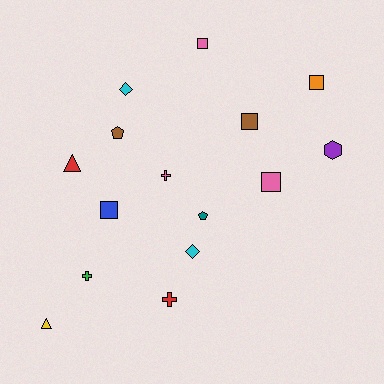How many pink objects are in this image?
There are 3 pink objects.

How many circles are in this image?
There are no circles.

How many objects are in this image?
There are 15 objects.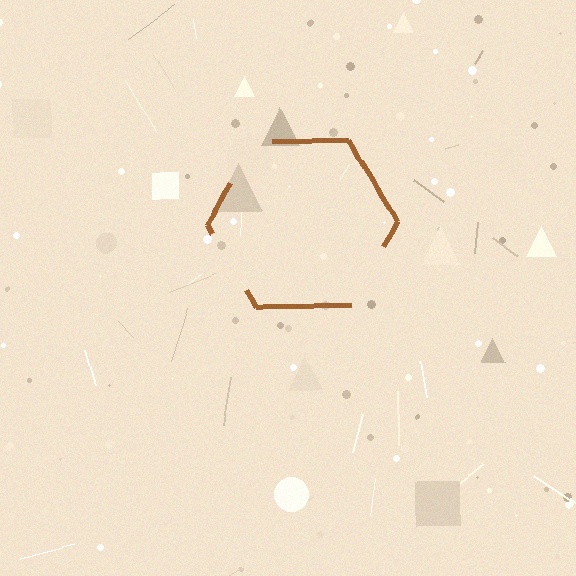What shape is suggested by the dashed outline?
The dashed outline suggests a hexagon.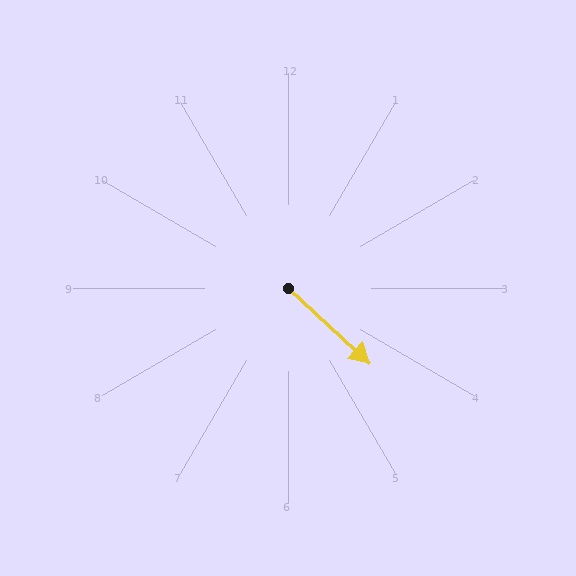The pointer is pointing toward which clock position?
Roughly 4 o'clock.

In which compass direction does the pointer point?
Southeast.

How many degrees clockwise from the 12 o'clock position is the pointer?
Approximately 133 degrees.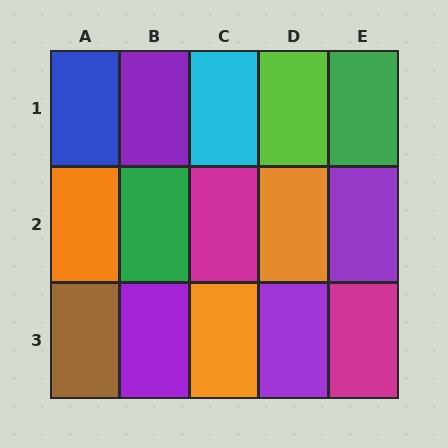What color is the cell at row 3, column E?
Magenta.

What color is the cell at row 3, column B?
Purple.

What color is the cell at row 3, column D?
Purple.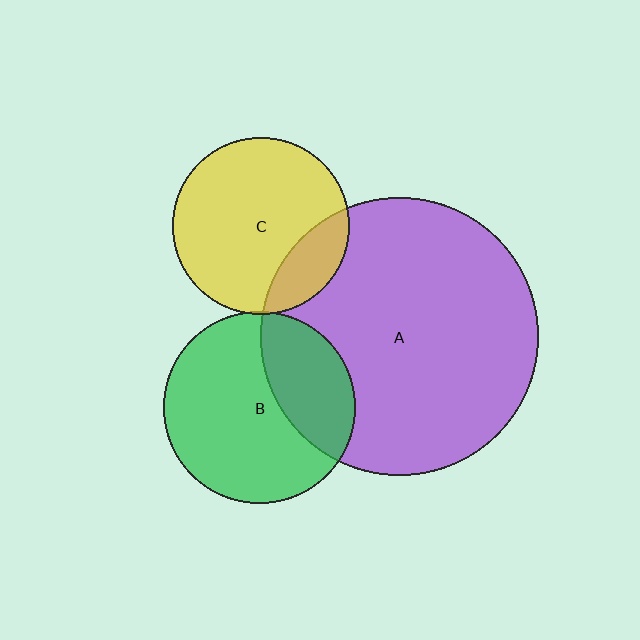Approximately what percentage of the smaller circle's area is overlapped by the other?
Approximately 20%.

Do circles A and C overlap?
Yes.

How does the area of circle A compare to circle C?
Approximately 2.5 times.